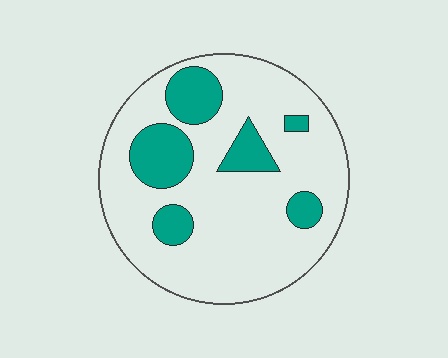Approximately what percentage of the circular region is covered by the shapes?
Approximately 20%.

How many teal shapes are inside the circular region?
6.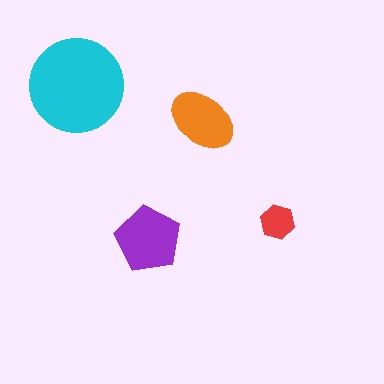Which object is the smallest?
The red hexagon.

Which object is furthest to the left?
The cyan circle is leftmost.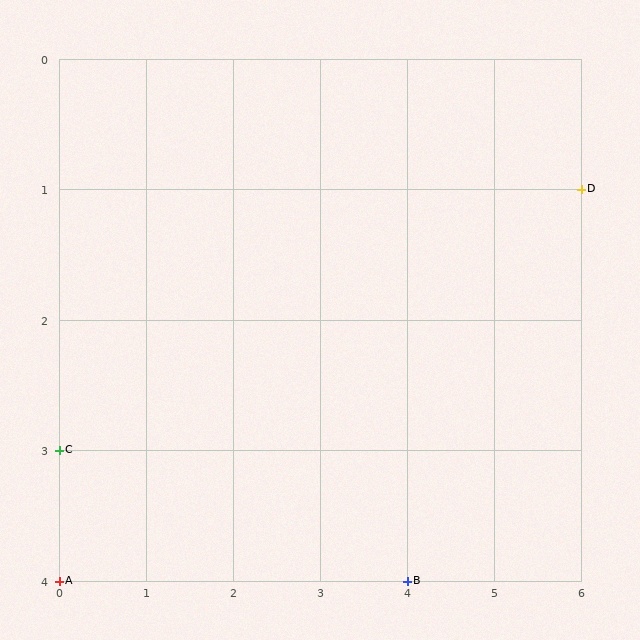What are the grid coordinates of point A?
Point A is at grid coordinates (0, 4).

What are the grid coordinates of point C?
Point C is at grid coordinates (0, 3).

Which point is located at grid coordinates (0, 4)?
Point A is at (0, 4).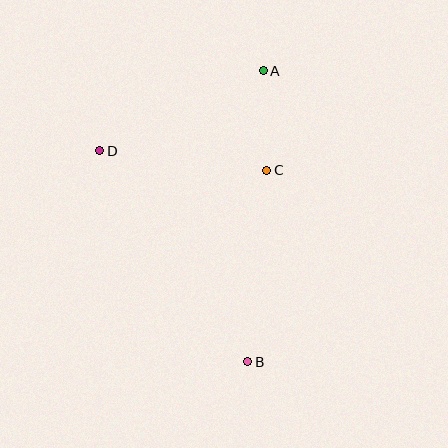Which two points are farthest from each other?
Points A and B are farthest from each other.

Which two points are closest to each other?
Points A and C are closest to each other.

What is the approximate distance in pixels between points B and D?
The distance between B and D is approximately 258 pixels.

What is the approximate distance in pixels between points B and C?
The distance between B and C is approximately 192 pixels.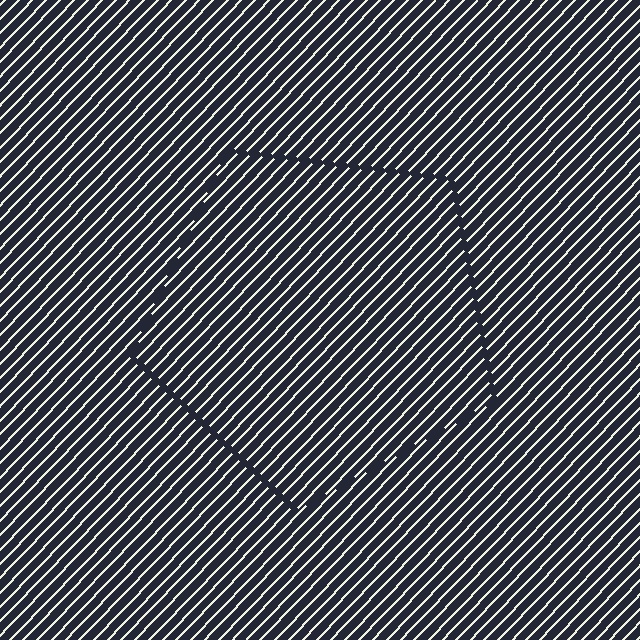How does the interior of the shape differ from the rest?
The interior of the shape contains the same grating, shifted by half a period — the contour is defined by the phase discontinuity where line-ends from the inner and outer gratings abut.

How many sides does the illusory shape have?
5 sides — the line-ends trace a pentagon.